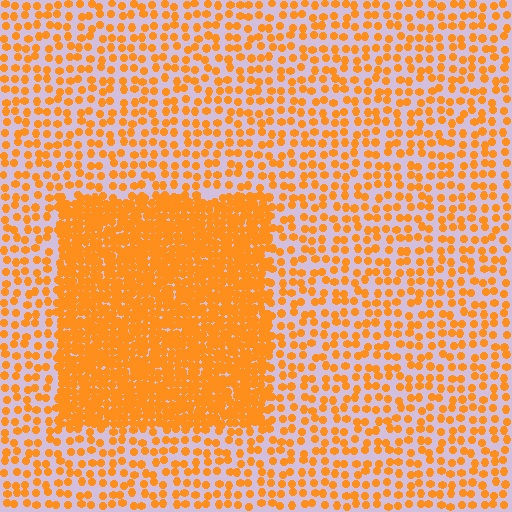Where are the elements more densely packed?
The elements are more densely packed inside the rectangle boundary.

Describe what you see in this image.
The image contains small orange elements arranged at two different densities. A rectangle-shaped region is visible where the elements are more densely packed than the surrounding area.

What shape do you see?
I see a rectangle.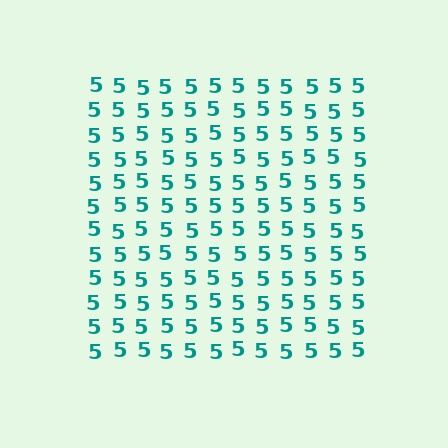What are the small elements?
The small elements are digit 5's.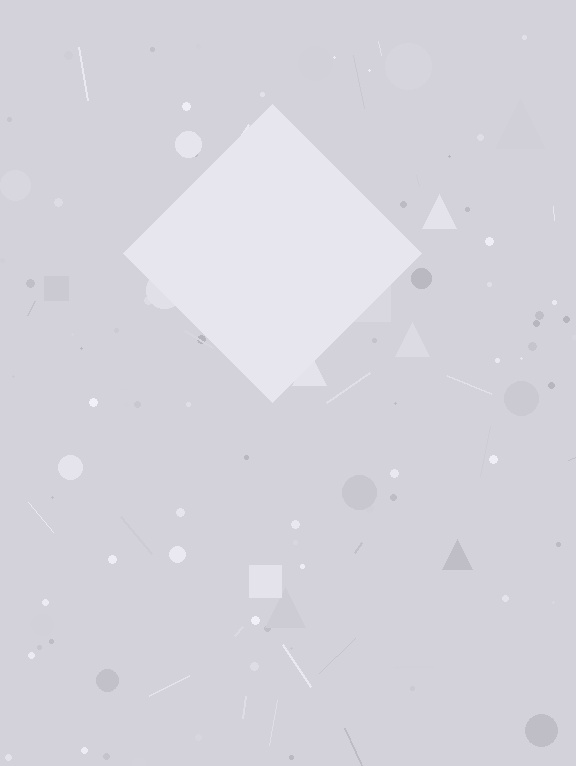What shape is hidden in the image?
A diamond is hidden in the image.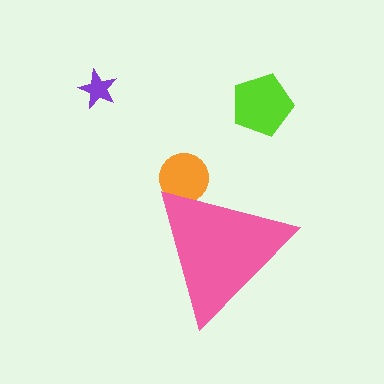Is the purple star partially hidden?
No, the purple star is fully visible.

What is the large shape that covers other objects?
A pink triangle.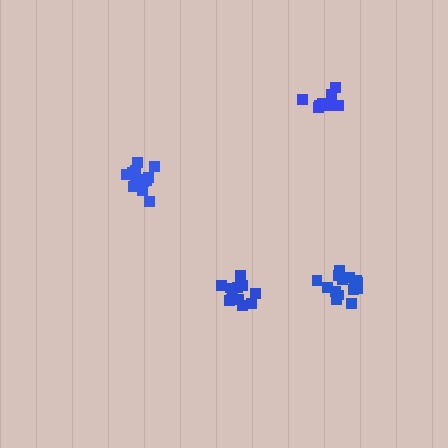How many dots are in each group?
Group 1: 9 dots, Group 2: 15 dots, Group 3: 13 dots, Group 4: 13 dots (50 total).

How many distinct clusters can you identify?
There are 4 distinct clusters.